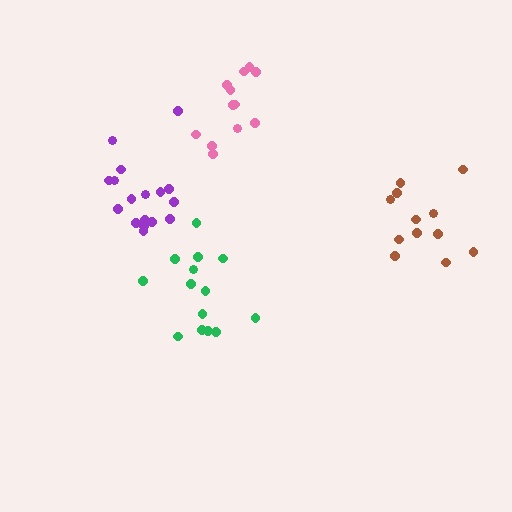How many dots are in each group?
Group 1: 12 dots, Group 2: 17 dots, Group 3: 14 dots, Group 4: 12 dots (55 total).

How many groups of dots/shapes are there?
There are 4 groups.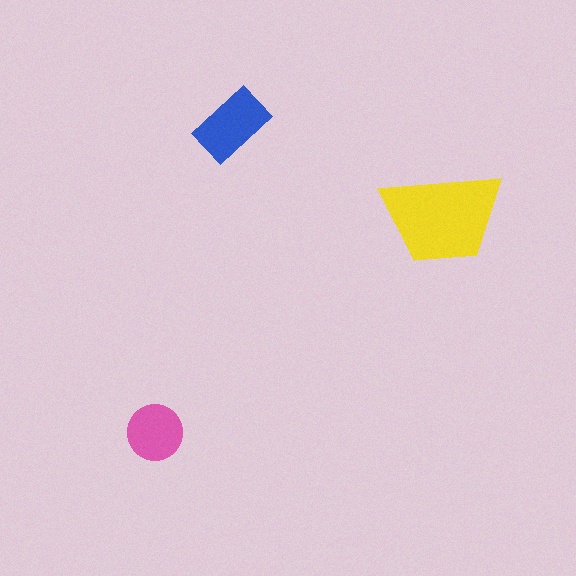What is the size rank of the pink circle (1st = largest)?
3rd.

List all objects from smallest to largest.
The pink circle, the blue rectangle, the yellow trapezoid.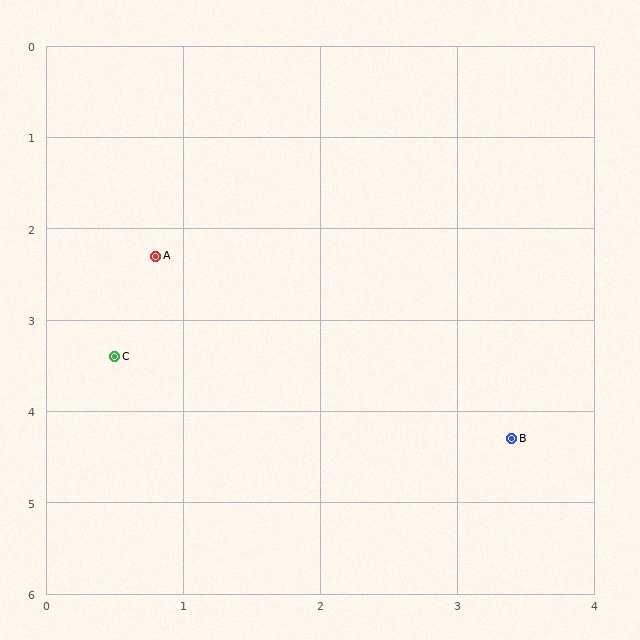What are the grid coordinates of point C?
Point C is at approximately (0.5, 3.4).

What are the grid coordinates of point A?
Point A is at approximately (0.8, 2.3).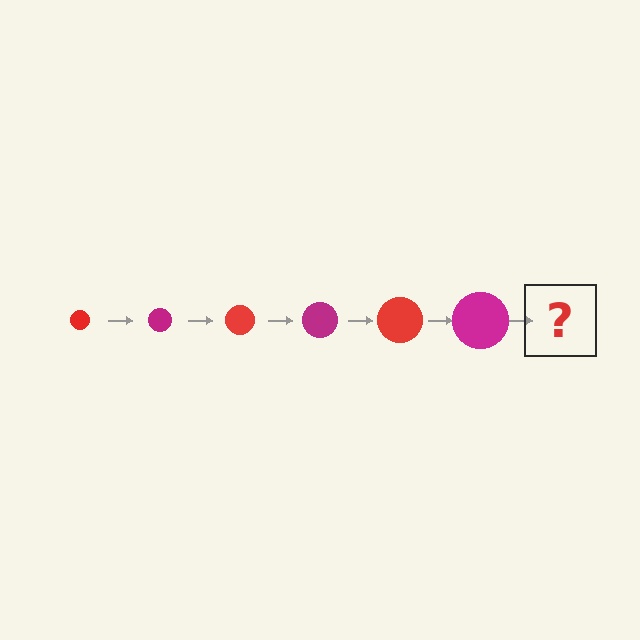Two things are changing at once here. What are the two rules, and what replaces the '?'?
The two rules are that the circle grows larger each step and the color cycles through red and magenta. The '?' should be a red circle, larger than the previous one.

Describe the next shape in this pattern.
It should be a red circle, larger than the previous one.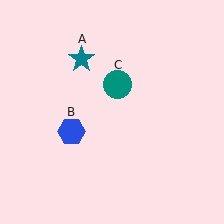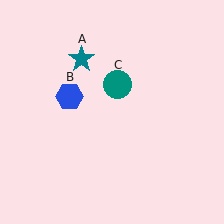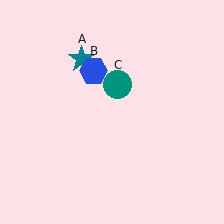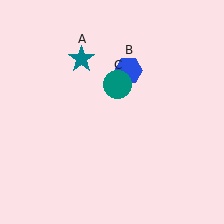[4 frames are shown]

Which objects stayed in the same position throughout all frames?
Teal star (object A) and teal circle (object C) remained stationary.